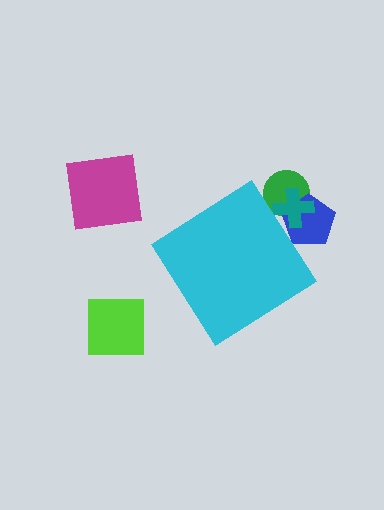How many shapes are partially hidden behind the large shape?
3 shapes are partially hidden.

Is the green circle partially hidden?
Yes, the green circle is partially hidden behind the cyan diamond.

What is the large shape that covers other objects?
A cyan diamond.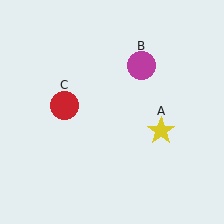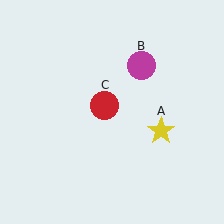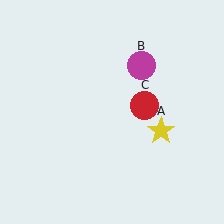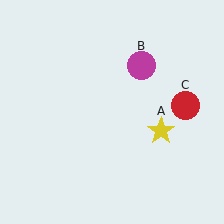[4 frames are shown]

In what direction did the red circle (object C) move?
The red circle (object C) moved right.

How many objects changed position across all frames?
1 object changed position: red circle (object C).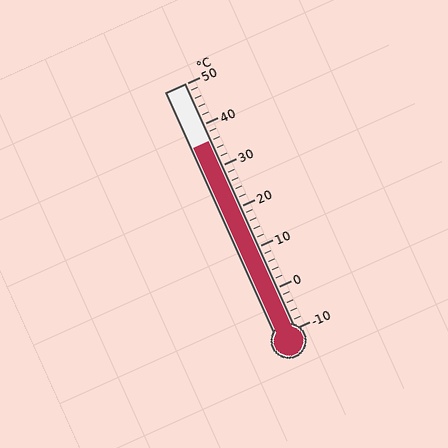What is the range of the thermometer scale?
The thermometer scale ranges from -10°C to 50°C.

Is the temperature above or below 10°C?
The temperature is above 10°C.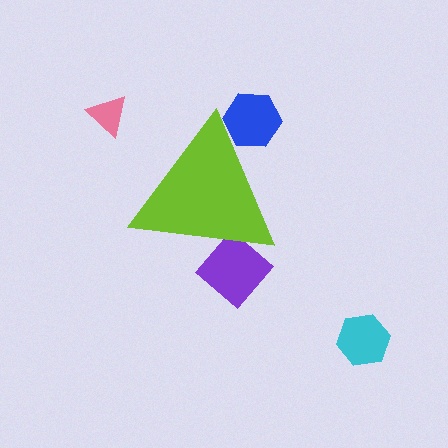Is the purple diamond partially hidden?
Yes, the purple diamond is partially hidden behind the lime triangle.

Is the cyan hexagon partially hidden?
No, the cyan hexagon is fully visible.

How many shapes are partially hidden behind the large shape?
2 shapes are partially hidden.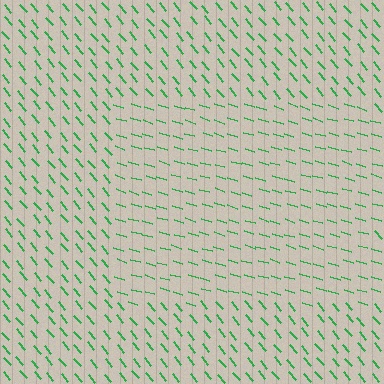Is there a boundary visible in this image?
Yes, there is a texture boundary formed by a change in line orientation.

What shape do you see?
I see a rectangle.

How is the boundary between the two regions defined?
The boundary is defined purely by a change in line orientation (approximately 33 degrees difference). All lines are the same color and thickness.